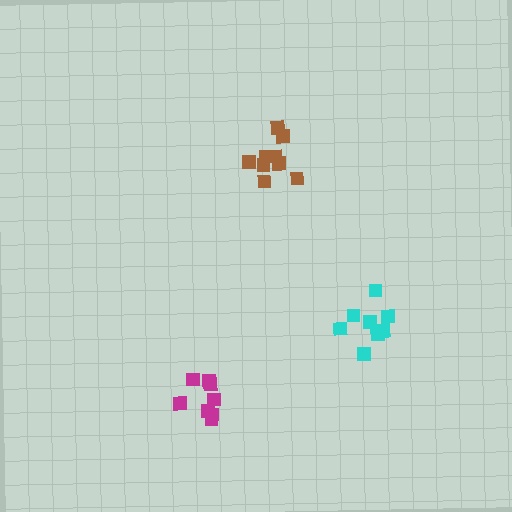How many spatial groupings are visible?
There are 3 spatial groupings.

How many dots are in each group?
Group 1: 9 dots, Group 2: 9 dots, Group 3: 8 dots (26 total).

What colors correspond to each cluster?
The clusters are colored: magenta, brown, cyan.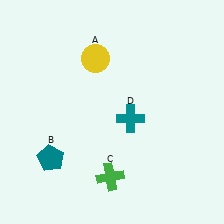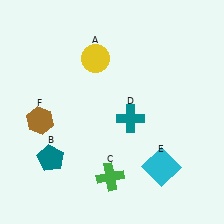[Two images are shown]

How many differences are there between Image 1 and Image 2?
There are 2 differences between the two images.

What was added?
A cyan square (E), a brown hexagon (F) were added in Image 2.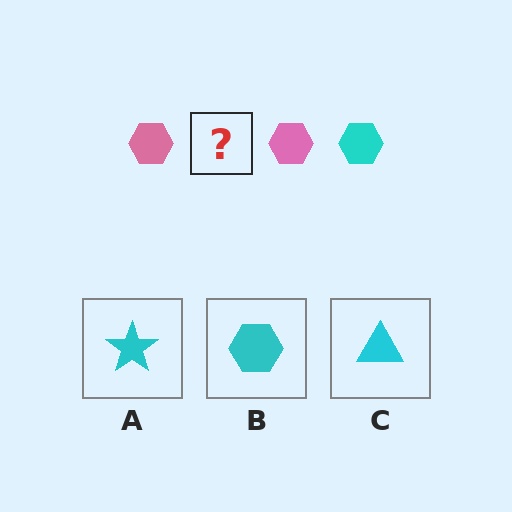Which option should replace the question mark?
Option B.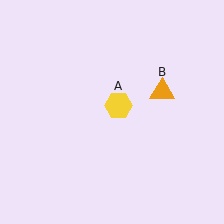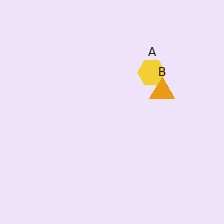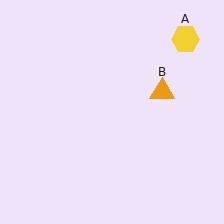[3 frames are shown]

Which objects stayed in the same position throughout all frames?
Orange triangle (object B) remained stationary.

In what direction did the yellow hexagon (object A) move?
The yellow hexagon (object A) moved up and to the right.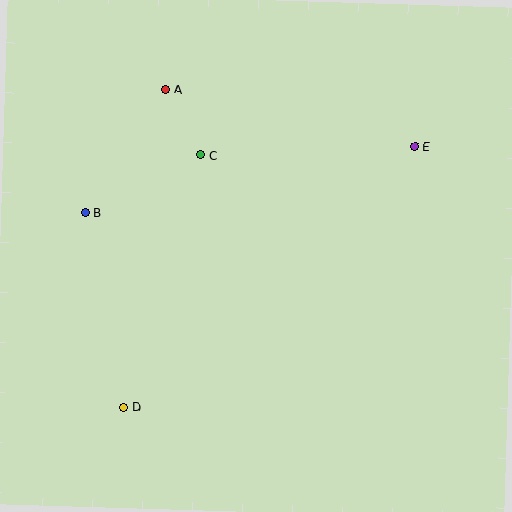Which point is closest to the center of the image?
Point C at (201, 155) is closest to the center.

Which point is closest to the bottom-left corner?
Point D is closest to the bottom-left corner.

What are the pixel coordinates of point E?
Point E is at (415, 146).